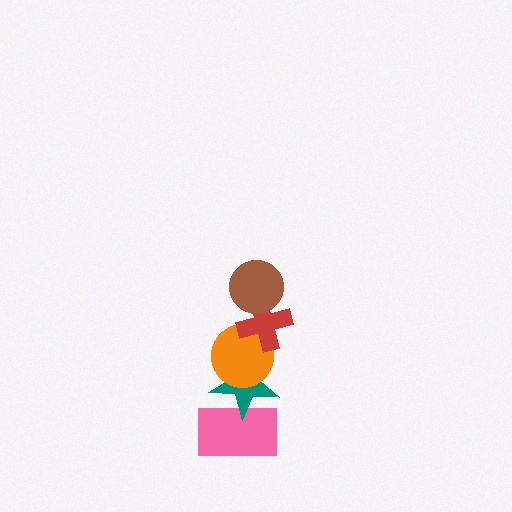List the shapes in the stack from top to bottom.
From top to bottom: the brown circle, the red cross, the orange circle, the teal star, the pink rectangle.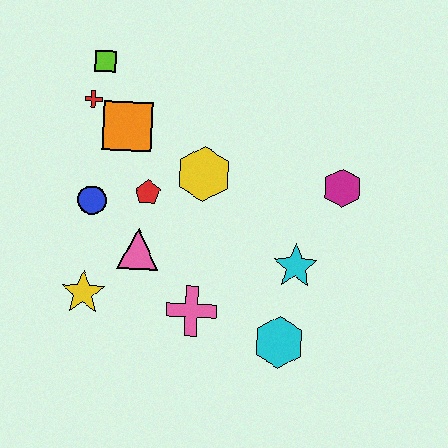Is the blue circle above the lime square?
No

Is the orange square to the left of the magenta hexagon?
Yes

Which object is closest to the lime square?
The red cross is closest to the lime square.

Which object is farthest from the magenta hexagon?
The yellow star is farthest from the magenta hexagon.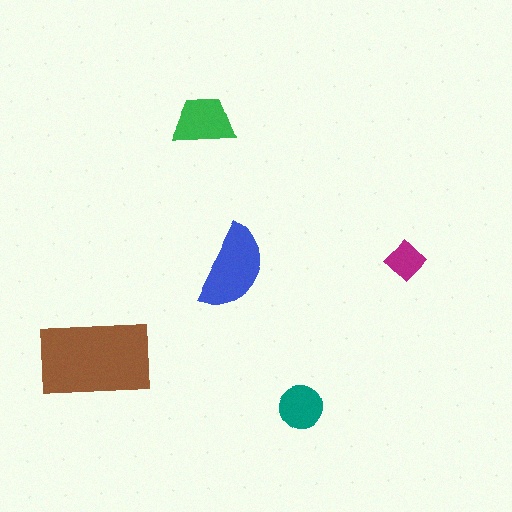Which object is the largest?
The brown rectangle.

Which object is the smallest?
The magenta diamond.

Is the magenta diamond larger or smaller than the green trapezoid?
Smaller.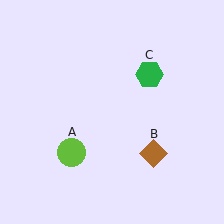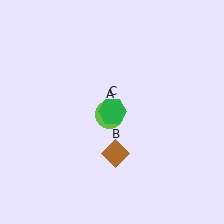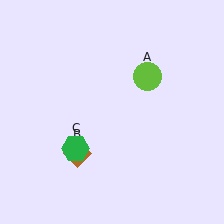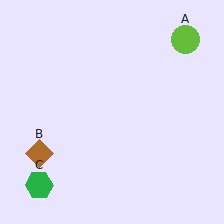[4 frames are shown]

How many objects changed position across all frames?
3 objects changed position: lime circle (object A), brown diamond (object B), green hexagon (object C).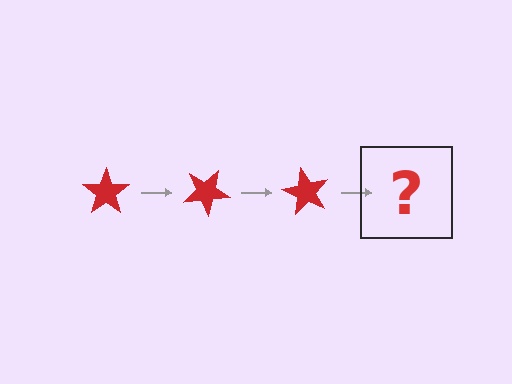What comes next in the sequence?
The next element should be a red star rotated 90 degrees.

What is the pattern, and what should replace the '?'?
The pattern is that the star rotates 30 degrees each step. The '?' should be a red star rotated 90 degrees.